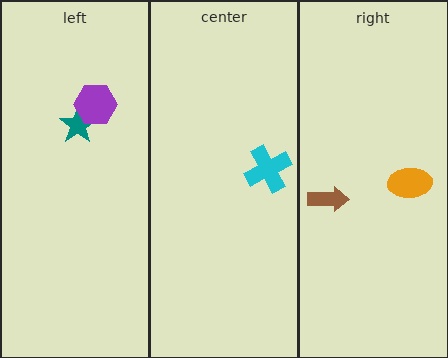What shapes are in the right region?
The brown arrow, the orange ellipse.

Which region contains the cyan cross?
The center region.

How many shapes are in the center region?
1.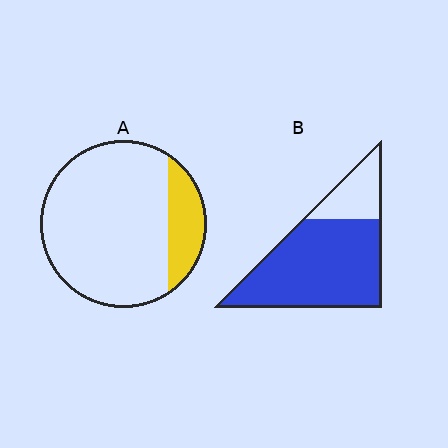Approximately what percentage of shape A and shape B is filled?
A is approximately 20% and B is approximately 80%.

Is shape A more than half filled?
No.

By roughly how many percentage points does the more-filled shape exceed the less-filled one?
By roughly 60 percentage points (B over A).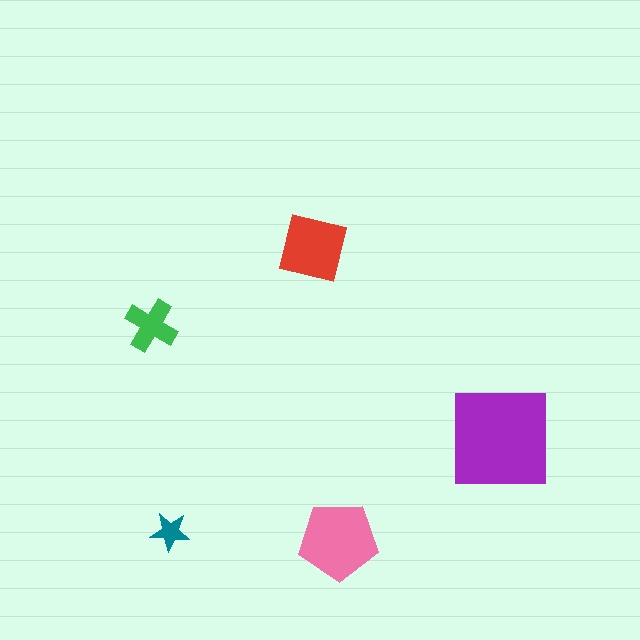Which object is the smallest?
The teal star.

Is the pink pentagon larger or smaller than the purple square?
Smaller.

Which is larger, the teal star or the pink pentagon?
The pink pentagon.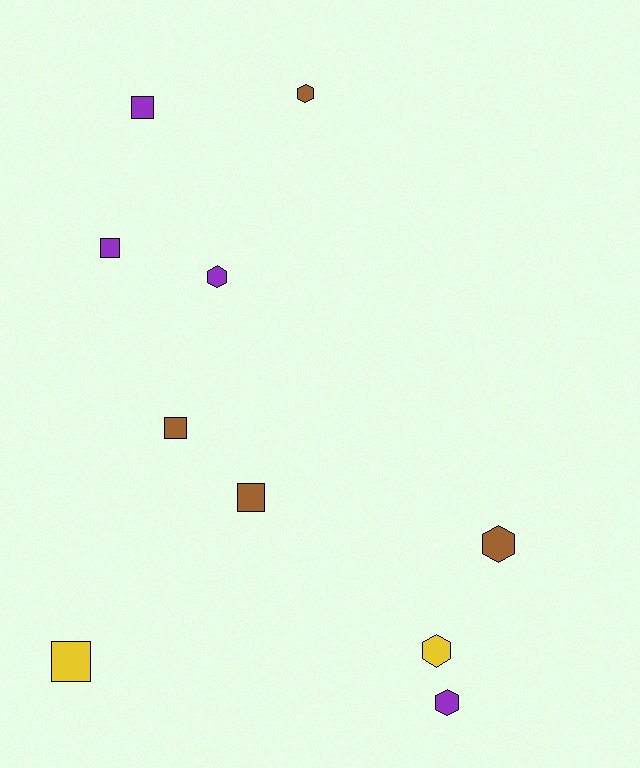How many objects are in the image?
There are 10 objects.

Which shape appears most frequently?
Square, with 5 objects.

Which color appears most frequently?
Purple, with 4 objects.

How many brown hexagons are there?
There are 2 brown hexagons.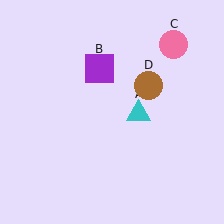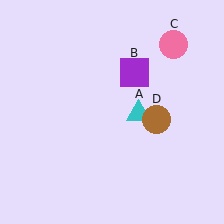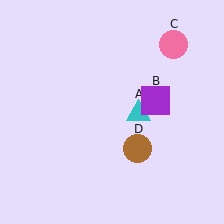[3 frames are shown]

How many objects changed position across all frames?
2 objects changed position: purple square (object B), brown circle (object D).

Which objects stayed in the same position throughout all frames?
Cyan triangle (object A) and pink circle (object C) remained stationary.